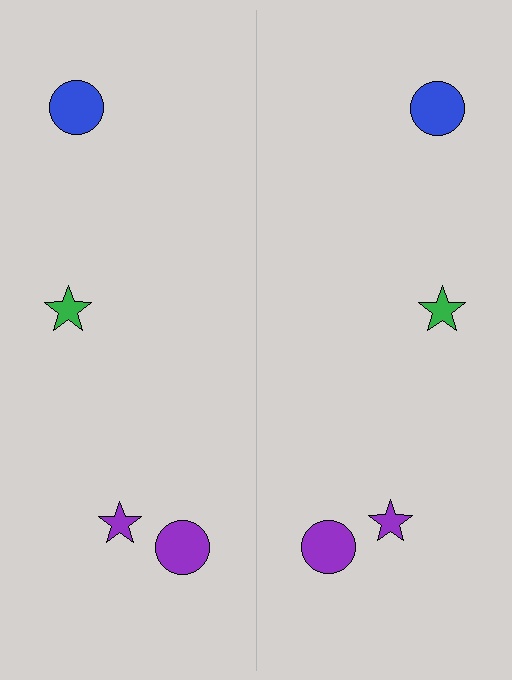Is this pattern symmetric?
Yes, this pattern has bilateral (reflection) symmetry.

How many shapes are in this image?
There are 8 shapes in this image.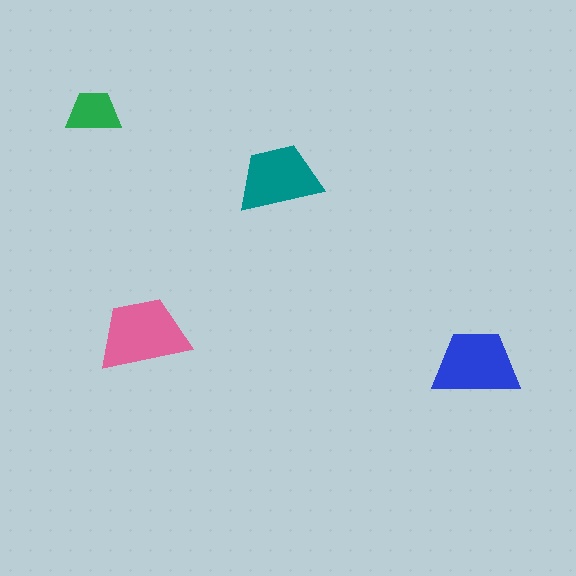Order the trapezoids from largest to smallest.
the pink one, the blue one, the teal one, the green one.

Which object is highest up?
The green trapezoid is topmost.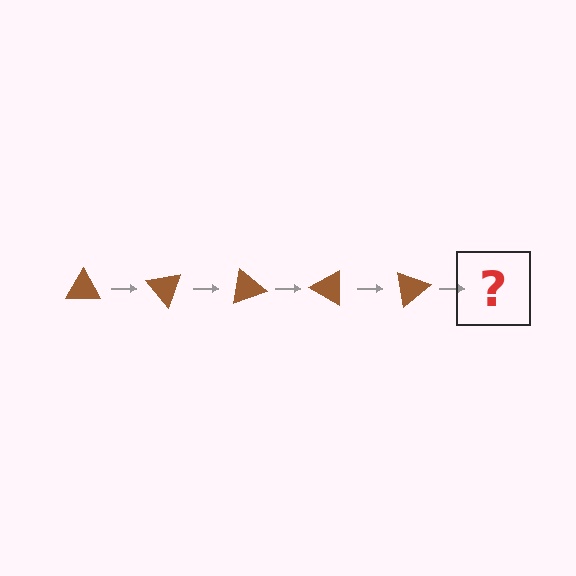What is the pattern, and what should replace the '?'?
The pattern is that the triangle rotates 50 degrees each step. The '?' should be a brown triangle rotated 250 degrees.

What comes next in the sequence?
The next element should be a brown triangle rotated 250 degrees.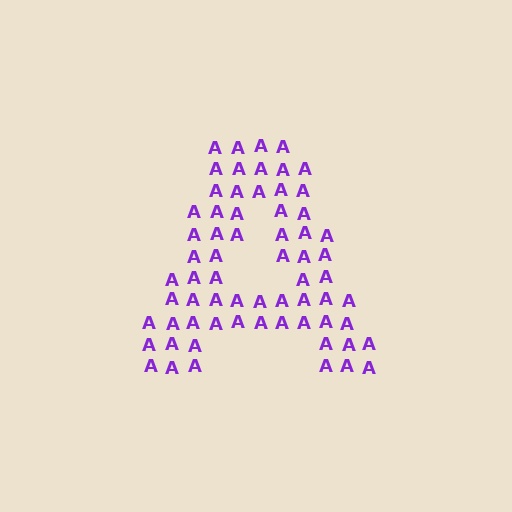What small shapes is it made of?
It is made of small letter A's.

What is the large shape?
The large shape is the letter A.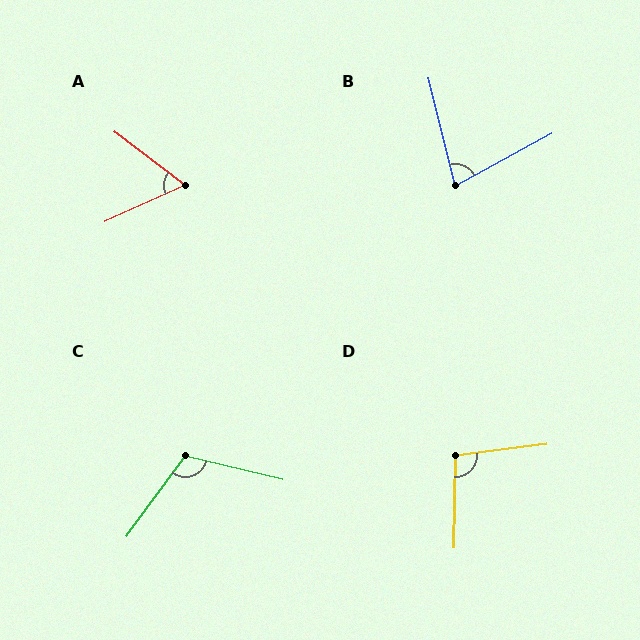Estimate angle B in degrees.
Approximately 75 degrees.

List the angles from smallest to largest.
A (61°), B (75°), D (98°), C (113°).